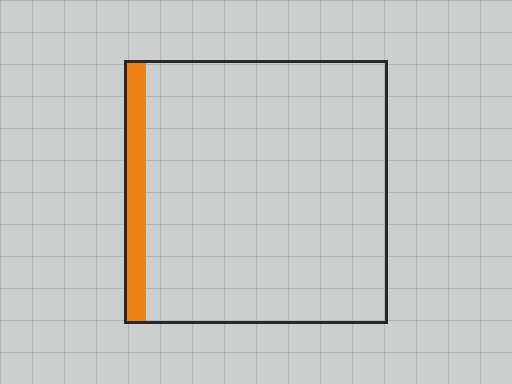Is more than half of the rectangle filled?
No.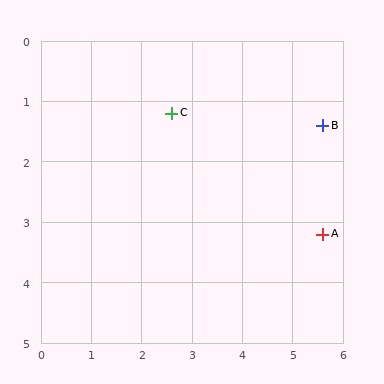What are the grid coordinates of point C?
Point C is at approximately (2.6, 1.2).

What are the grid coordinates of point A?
Point A is at approximately (5.6, 3.2).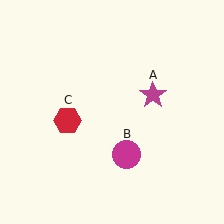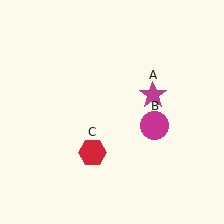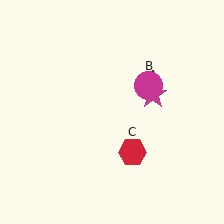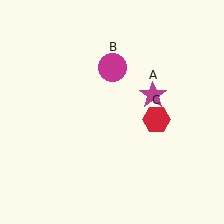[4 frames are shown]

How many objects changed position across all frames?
2 objects changed position: magenta circle (object B), red hexagon (object C).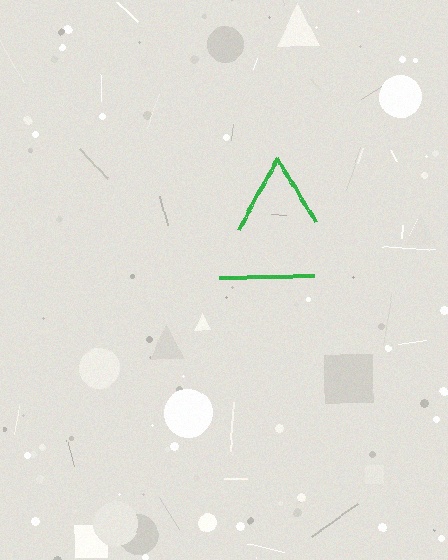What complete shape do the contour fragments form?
The contour fragments form a triangle.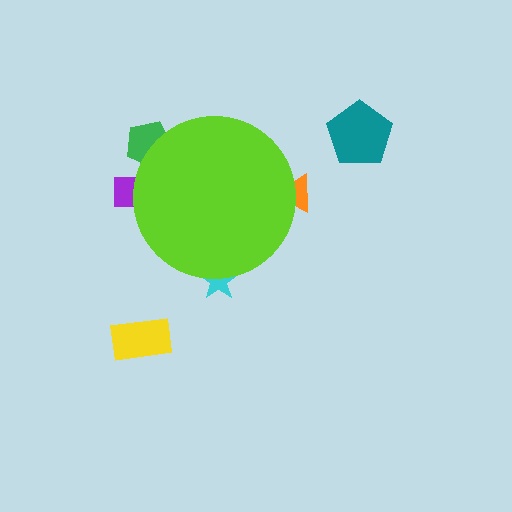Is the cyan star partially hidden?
Yes, the cyan star is partially hidden behind the lime circle.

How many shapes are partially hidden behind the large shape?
4 shapes are partially hidden.